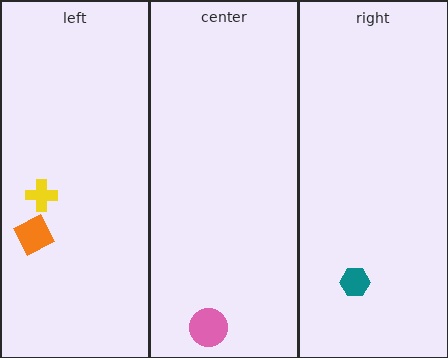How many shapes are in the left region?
2.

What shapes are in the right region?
The teal hexagon.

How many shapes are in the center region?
1.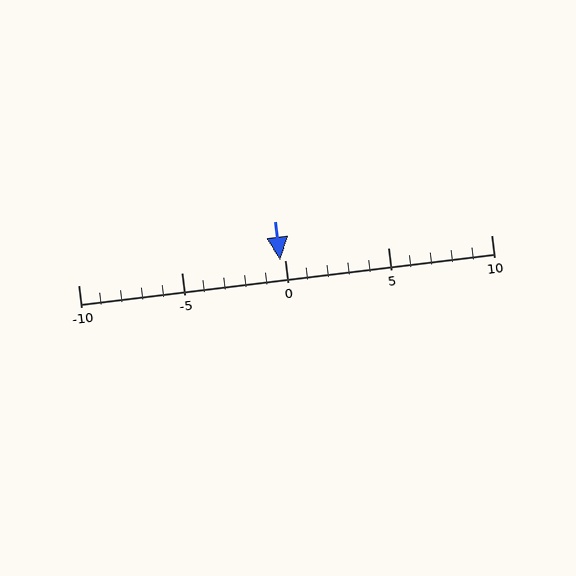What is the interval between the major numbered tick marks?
The major tick marks are spaced 5 units apart.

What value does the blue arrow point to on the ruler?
The blue arrow points to approximately 0.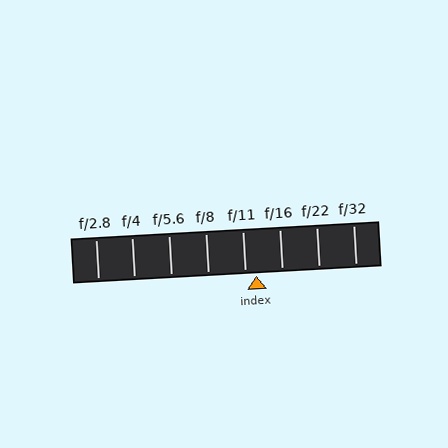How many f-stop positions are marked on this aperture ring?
There are 8 f-stop positions marked.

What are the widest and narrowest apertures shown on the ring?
The widest aperture shown is f/2.8 and the narrowest is f/32.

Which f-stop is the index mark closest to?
The index mark is closest to f/11.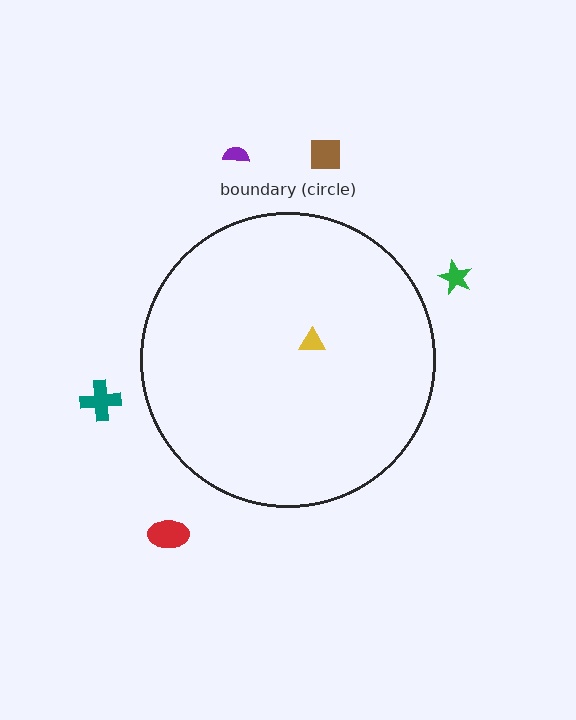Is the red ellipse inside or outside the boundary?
Outside.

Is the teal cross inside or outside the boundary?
Outside.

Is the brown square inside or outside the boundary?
Outside.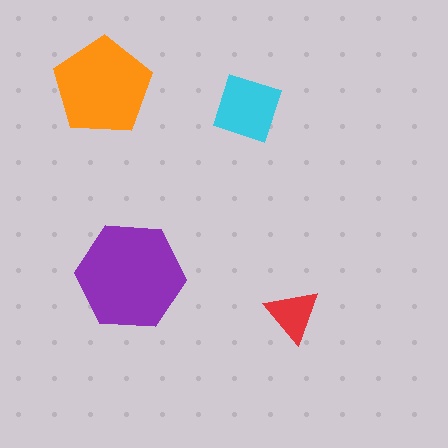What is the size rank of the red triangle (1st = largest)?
4th.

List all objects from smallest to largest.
The red triangle, the cyan diamond, the orange pentagon, the purple hexagon.